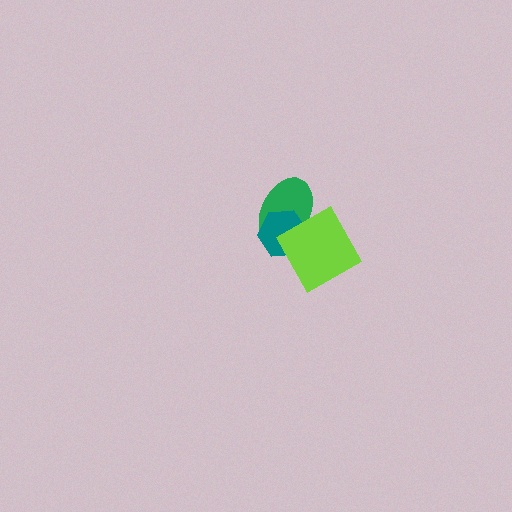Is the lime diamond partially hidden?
No, no other shape covers it.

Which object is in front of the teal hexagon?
The lime diamond is in front of the teal hexagon.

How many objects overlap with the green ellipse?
2 objects overlap with the green ellipse.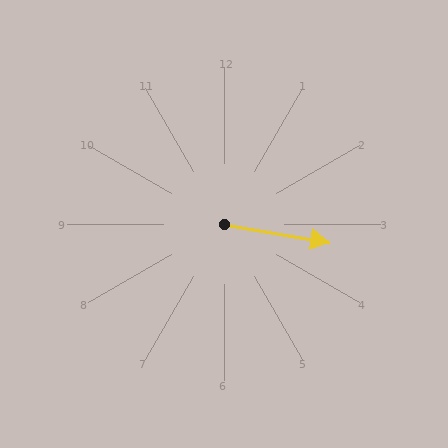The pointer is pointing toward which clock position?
Roughly 3 o'clock.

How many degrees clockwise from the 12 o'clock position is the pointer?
Approximately 100 degrees.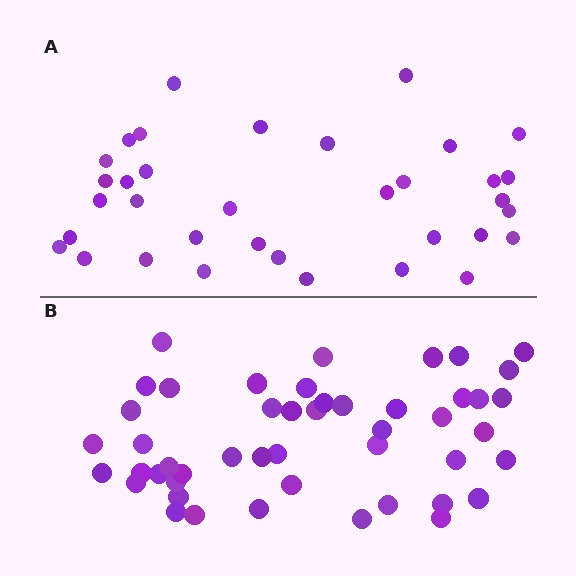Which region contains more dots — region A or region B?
Region B (the bottom region) has more dots.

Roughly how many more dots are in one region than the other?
Region B has approximately 15 more dots than region A.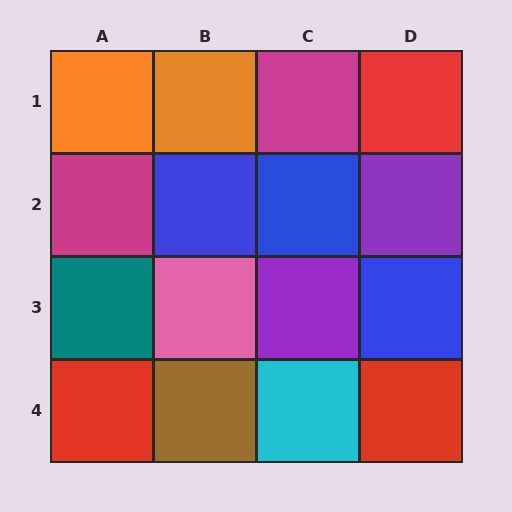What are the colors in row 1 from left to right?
Orange, orange, magenta, red.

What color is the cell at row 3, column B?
Pink.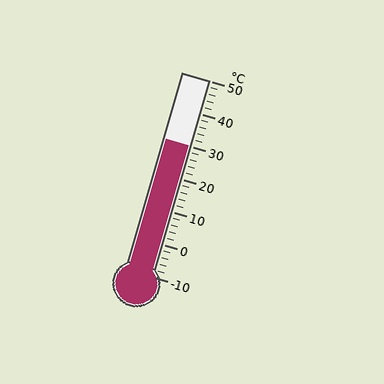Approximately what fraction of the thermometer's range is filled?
The thermometer is filled to approximately 65% of its range.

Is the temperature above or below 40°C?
The temperature is below 40°C.